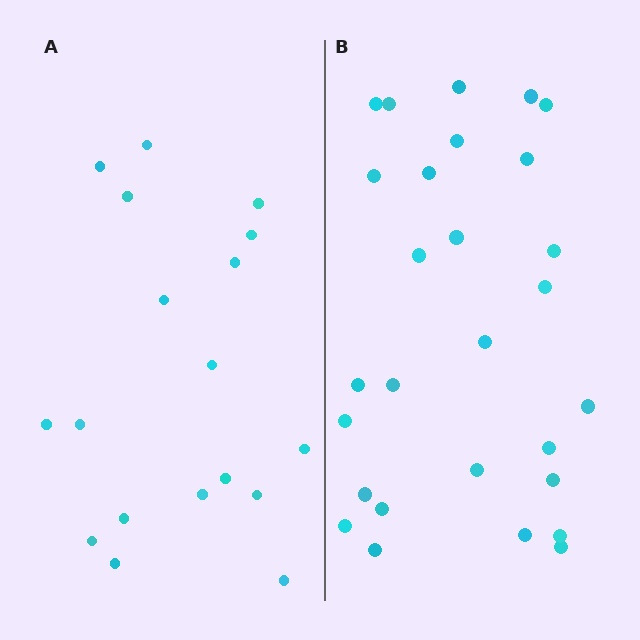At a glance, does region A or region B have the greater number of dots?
Region B (the right region) has more dots.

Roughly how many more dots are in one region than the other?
Region B has roughly 10 or so more dots than region A.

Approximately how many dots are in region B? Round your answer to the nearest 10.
About 30 dots. (The exact count is 28, which rounds to 30.)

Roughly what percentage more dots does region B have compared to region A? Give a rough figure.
About 55% more.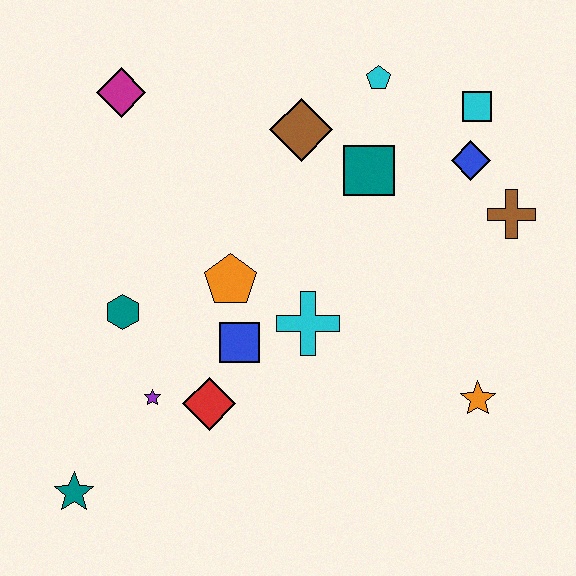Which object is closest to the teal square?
The brown diamond is closest to the teal square.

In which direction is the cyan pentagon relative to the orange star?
The cyan pentagon is above the orange star.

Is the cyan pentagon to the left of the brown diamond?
No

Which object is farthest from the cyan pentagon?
The teal star is farthest from the cyan pentagon.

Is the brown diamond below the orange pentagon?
No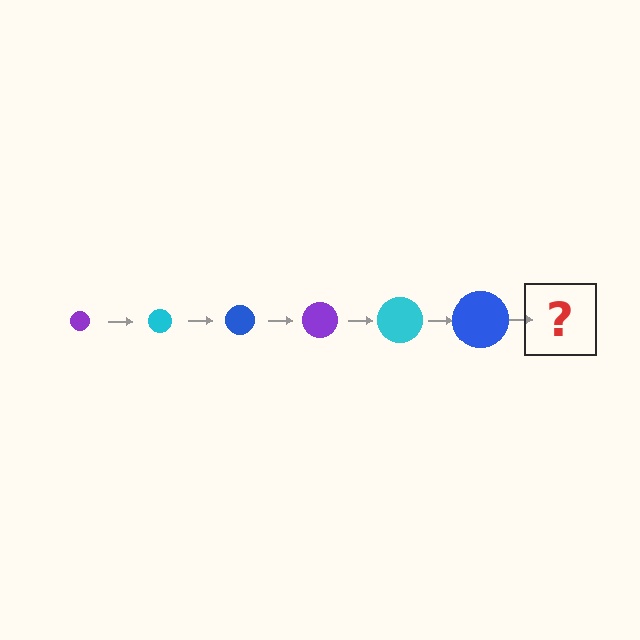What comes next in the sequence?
The next element should be a purple circle, larger than the previous one.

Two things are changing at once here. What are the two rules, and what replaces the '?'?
The two rules are that the circle grows larger each step and the color cycles through purple, cyan, and blue. The '?' should be a purple circle, larger than the previous one.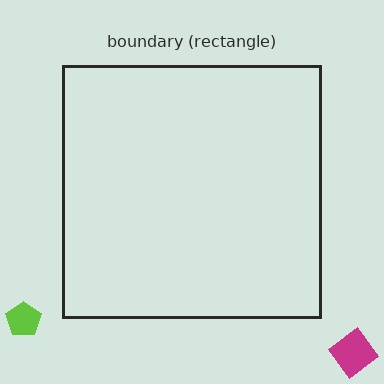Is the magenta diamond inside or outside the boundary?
Outside.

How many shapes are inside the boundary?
0 inside, 2 outside.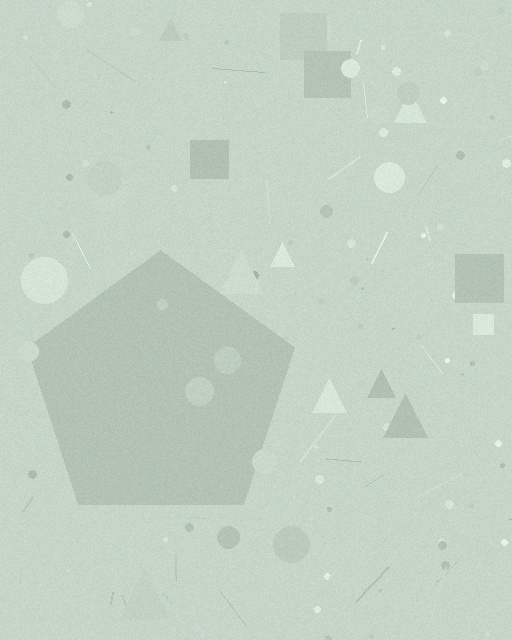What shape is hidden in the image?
A pentagon is hidden in the image.